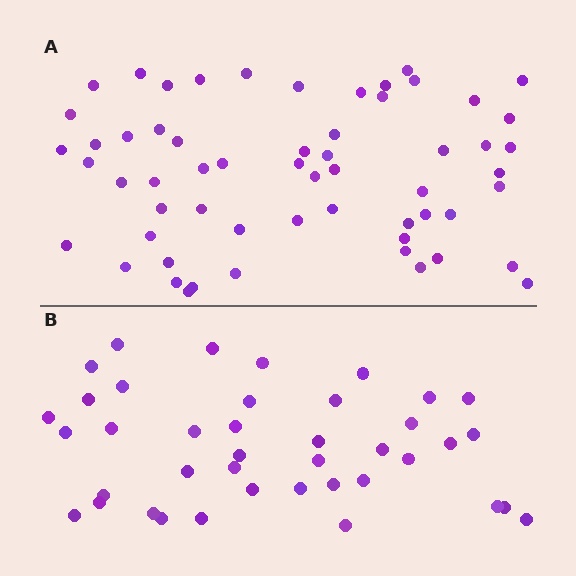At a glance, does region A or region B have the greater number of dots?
Region A (the top region) has more dots.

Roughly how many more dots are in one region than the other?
Region A has approximately 20 more dots than region B.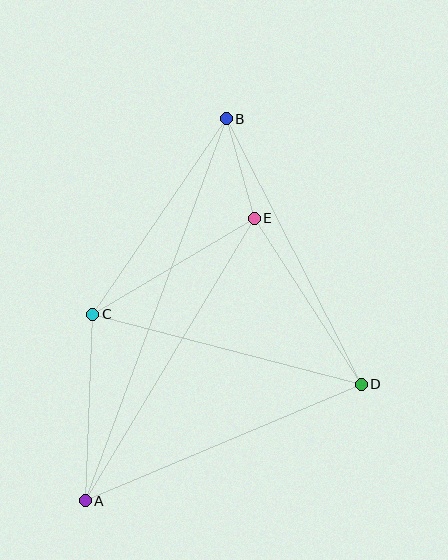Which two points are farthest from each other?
Points A and B are farthest from each other.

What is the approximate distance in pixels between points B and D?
The distance between B and D is approximately 298 pixels.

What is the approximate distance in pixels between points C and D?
The distance between C and D is approximately 277 pixels.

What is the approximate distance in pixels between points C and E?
The distance between C and E is approximately 188 pixels.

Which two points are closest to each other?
Points B and E are closest to each other.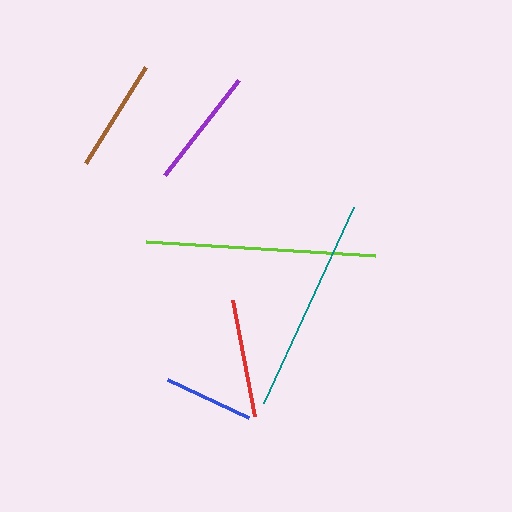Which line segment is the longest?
The lime line is the longest at approximately 230 pixels.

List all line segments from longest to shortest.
From longest to shortest: lime, teal, purple, red, brown, blue.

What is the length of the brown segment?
The brown segment is approximately 113 pixels long.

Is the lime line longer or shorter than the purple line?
The lime line is longer than the purple line.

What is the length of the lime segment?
The lime segment is approximately 230 pixels long.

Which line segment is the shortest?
The blue line is the shortest at approximately 90 pixels.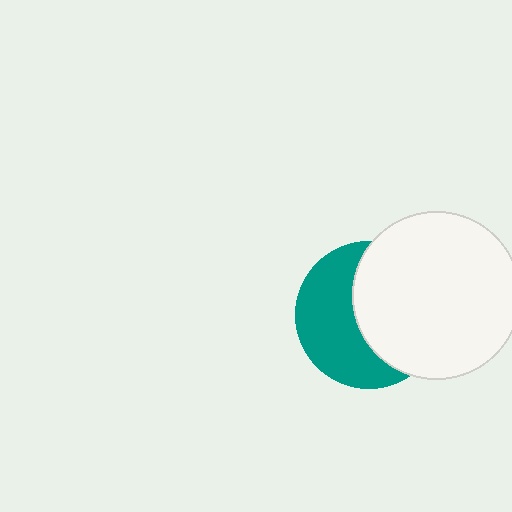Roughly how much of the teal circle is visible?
About half of it is visible (roughly 48%).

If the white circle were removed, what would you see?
You would see the complete teal circle.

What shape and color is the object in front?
The object in front is a white circle.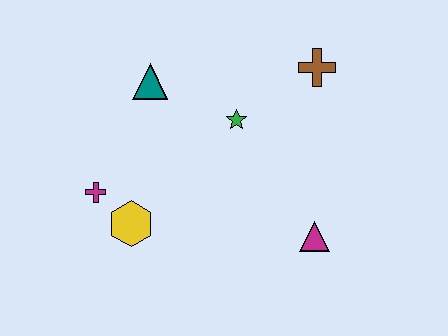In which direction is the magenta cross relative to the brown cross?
The magenta cross is to the left of the brown cross.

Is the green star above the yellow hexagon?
Yes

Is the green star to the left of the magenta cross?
No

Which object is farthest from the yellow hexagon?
The brown cross is farthest from the yellow hexagon.